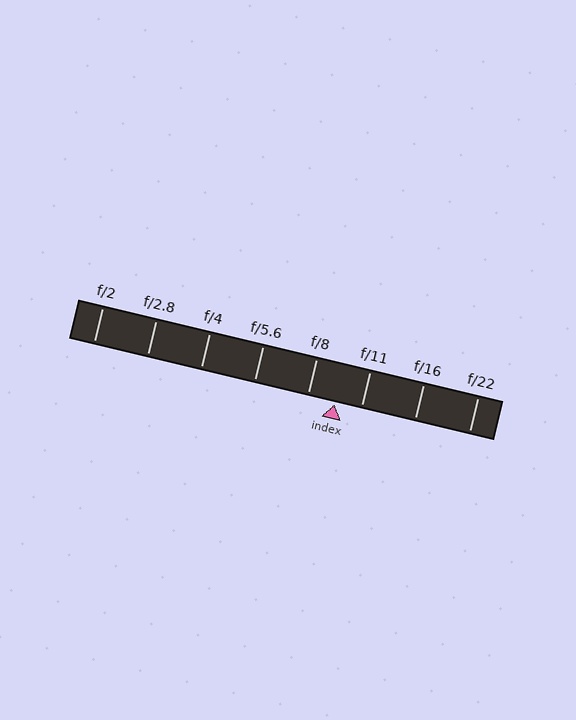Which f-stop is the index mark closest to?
The index mark is closest to f/11.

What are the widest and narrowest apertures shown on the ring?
The widest aperture shown is f/2 and the narrowest is f/22.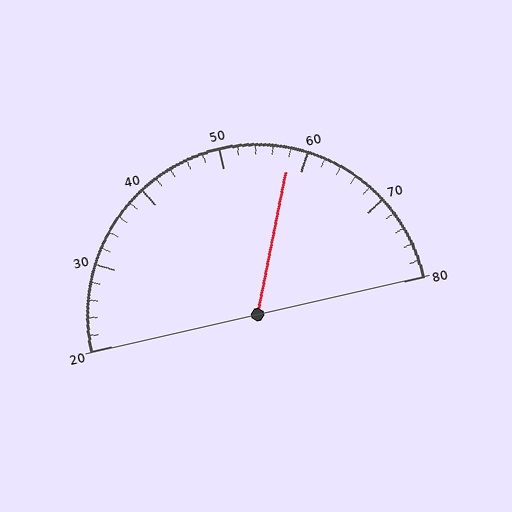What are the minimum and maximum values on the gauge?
The gauge ranges from 20 to 80.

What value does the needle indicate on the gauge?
The needle indicates approximately 58.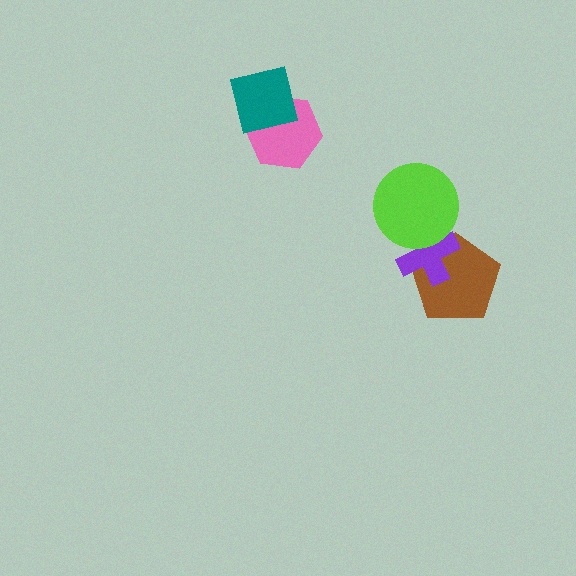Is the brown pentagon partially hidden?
Yes, it is partially covered by another shape.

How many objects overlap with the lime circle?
1 object overlaps with the lime circle.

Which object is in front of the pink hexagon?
The teal square is in front of the pink hexagon.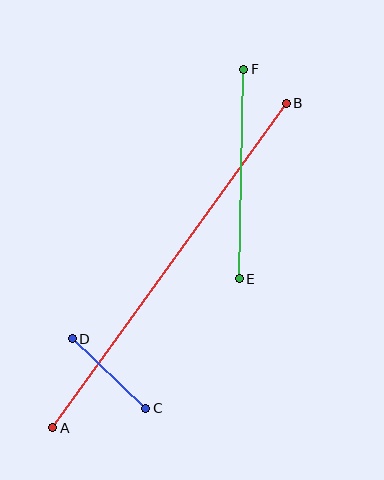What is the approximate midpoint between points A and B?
The midpoint is at approximately (169, 265) pixels.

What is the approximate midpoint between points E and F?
The midpoint is at approximately (242, 174) pixels.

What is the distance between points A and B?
The distance is approximately 400 pixels.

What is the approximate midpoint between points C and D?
The midpoint is at approximately (109, 373) pixels.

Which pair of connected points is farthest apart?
Points A and B are farthest apart.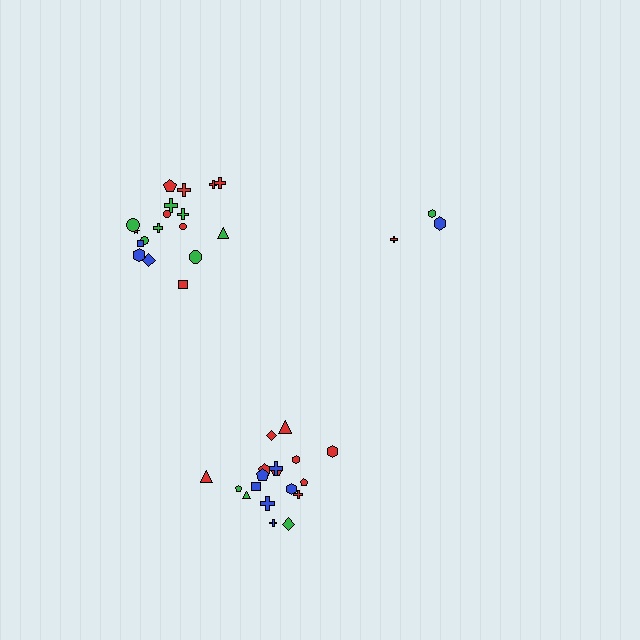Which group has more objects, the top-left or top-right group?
The top-left group.